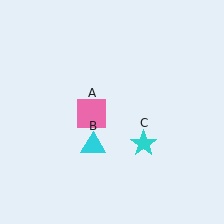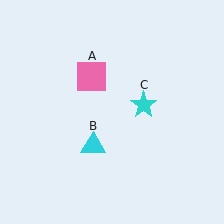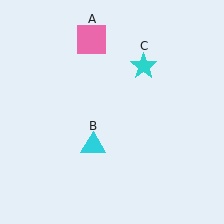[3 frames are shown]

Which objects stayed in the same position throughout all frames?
Cyan triangle (object B) remained stationary.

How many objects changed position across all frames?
2 objects changed position: pink square (object A), cyan star (object C).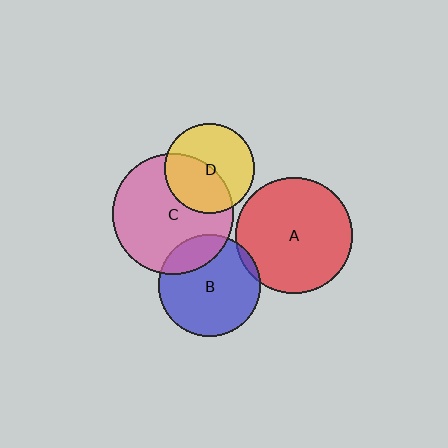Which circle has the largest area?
Circle C (pink).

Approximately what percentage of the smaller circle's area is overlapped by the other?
Approximately 5%.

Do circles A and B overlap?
Yes.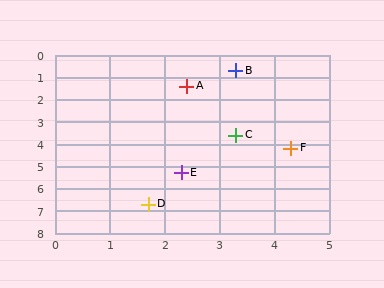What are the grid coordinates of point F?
Point F is at approximately (4.3, 4.2).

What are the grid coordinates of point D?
Point D is at approximately (1.7, 6.7).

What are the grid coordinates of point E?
Point E is at approximately (2.3, 5.3).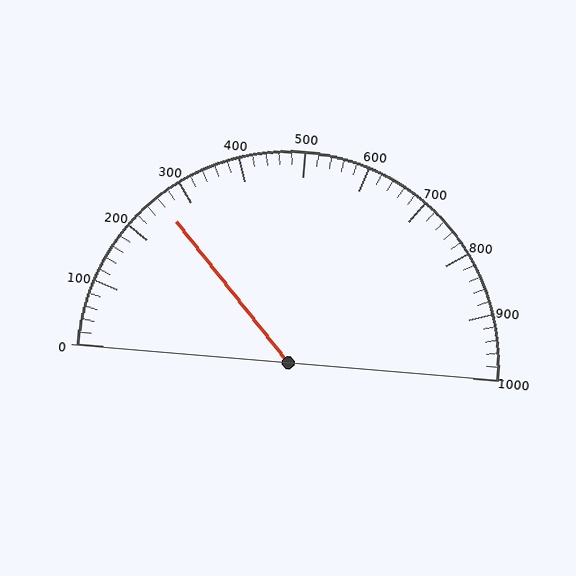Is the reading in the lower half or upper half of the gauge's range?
The reading is in the lower half of the range (0 to 1000).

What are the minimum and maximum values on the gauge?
The gauge ranges from 0 to 1000.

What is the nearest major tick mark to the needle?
The nearest major tick mark is 300.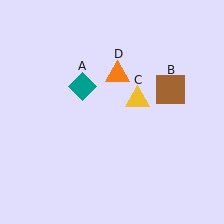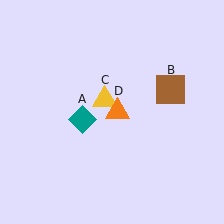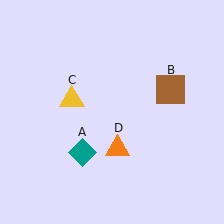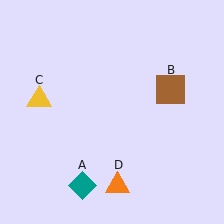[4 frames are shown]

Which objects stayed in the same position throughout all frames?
Brown square (object B) remained stationary.